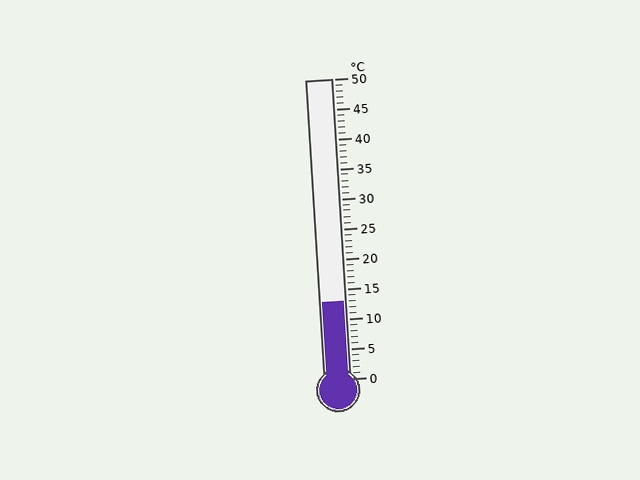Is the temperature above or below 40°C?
The temperature is below 40°C.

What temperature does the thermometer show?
The thermometer shows approximately 13°C.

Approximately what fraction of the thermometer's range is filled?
The thermometer is filled to approximately 25% of its range.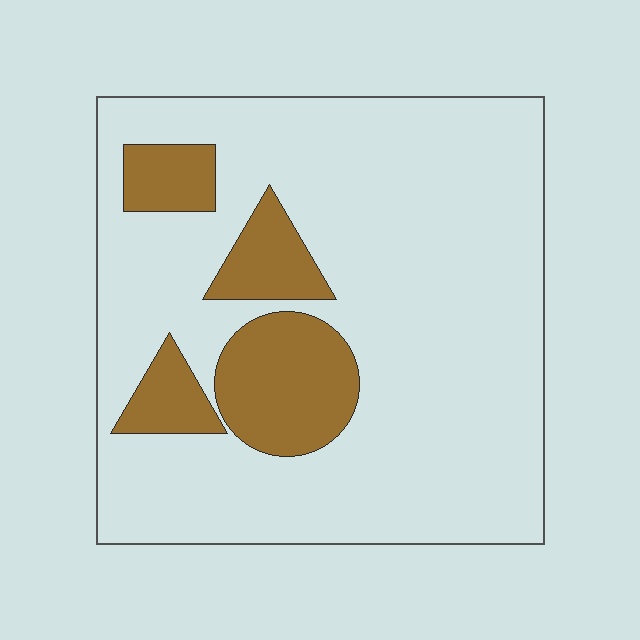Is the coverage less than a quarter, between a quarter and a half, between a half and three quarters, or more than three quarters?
Less than a quarter.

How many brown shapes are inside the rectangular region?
4.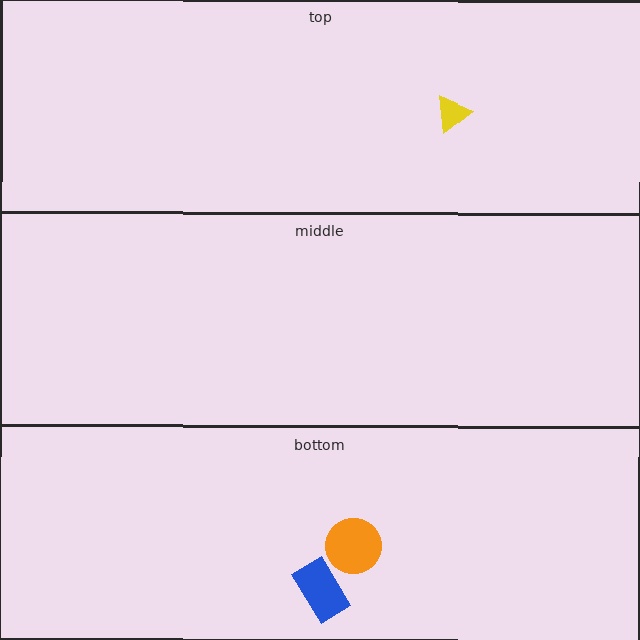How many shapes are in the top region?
1.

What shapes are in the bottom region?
The blue rectangle, the orange circle.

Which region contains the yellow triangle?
The top region.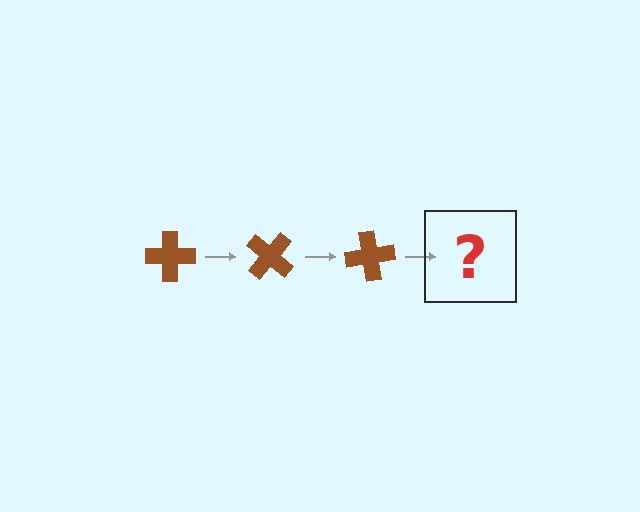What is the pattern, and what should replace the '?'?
The pattern is that the cross rotates 40 degrees each step. The '?' should be a brown cross rotated 120 degrees.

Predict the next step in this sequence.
The next step is a brown cross rotated 120 degrees.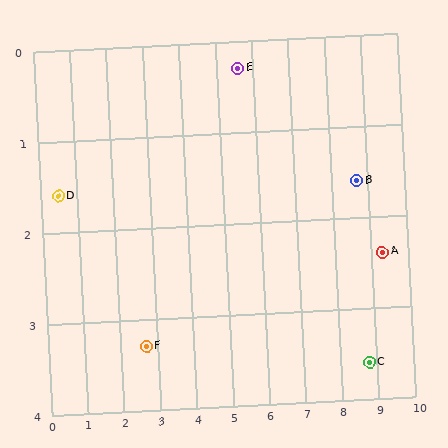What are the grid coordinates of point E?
Point E is at approximately (5.6, 0.3).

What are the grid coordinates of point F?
Point F is at approximately (2.7, 3.3).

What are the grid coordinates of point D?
Point D is at approximately (0.5, 1.6).